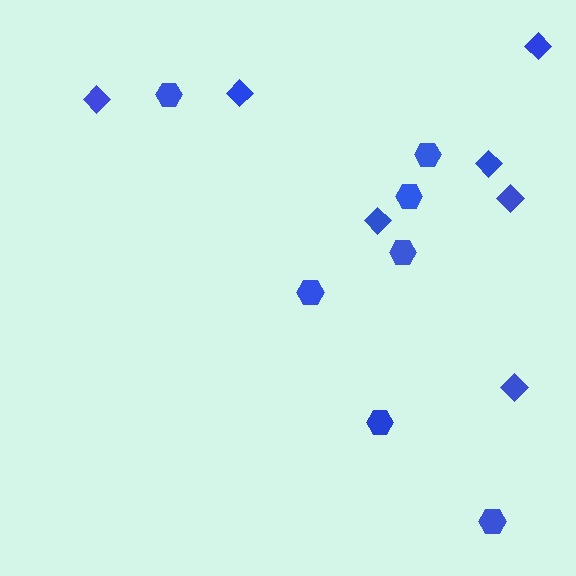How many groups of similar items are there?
There are 2 groups: one group of diamonds (7) and one group of hexagons (7).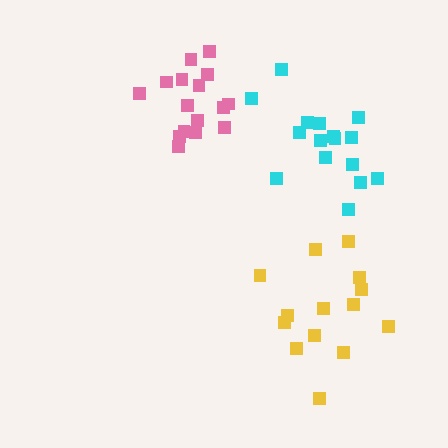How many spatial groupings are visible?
There are 3 spatial groupings.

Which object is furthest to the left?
The pink cluster is leftmost.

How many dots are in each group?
Group 1: 14 dots, Group 2: 16 dots, Group 3: 16 dots (46 total).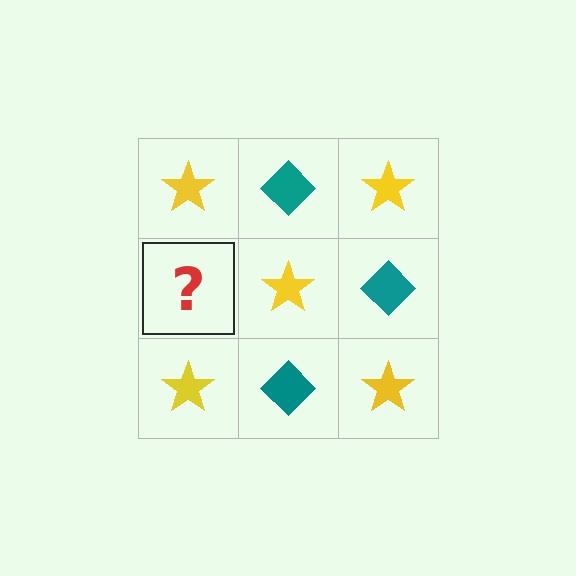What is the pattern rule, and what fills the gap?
The rule is that it alternates yellow star and teal diamond in a checkerboard pattern. The gap should be filled with a teal diamond.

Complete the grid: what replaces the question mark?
The question mark should be replaced with a teal diamond.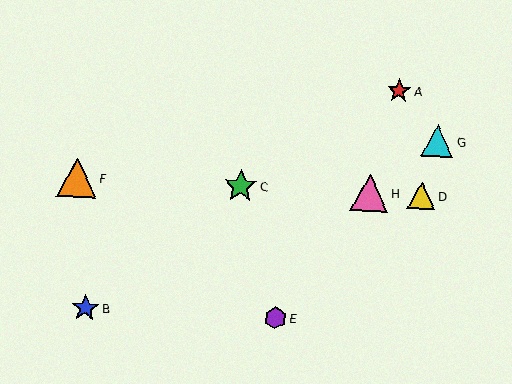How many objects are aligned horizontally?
4 objects (C, D, F, H) are aligned horizontally.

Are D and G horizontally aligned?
No, D is at y≈196 and G is at y≈141.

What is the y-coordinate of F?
Object F is at y≈178.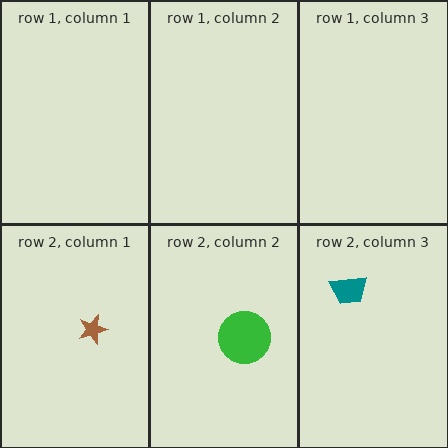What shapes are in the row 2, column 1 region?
The brown star.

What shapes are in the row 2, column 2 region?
The green circle.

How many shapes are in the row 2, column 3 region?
1.